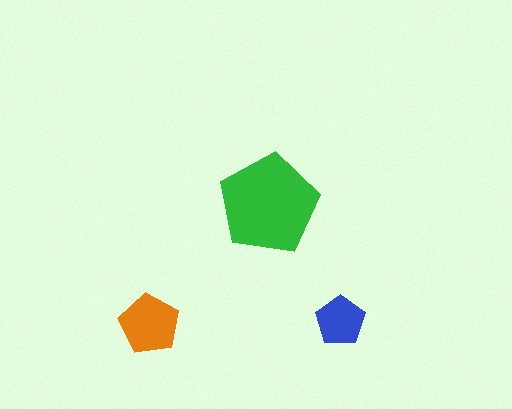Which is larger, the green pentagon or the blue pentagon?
The green one.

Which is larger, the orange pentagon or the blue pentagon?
The orange one.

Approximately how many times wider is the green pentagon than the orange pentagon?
About 1.5 times wider.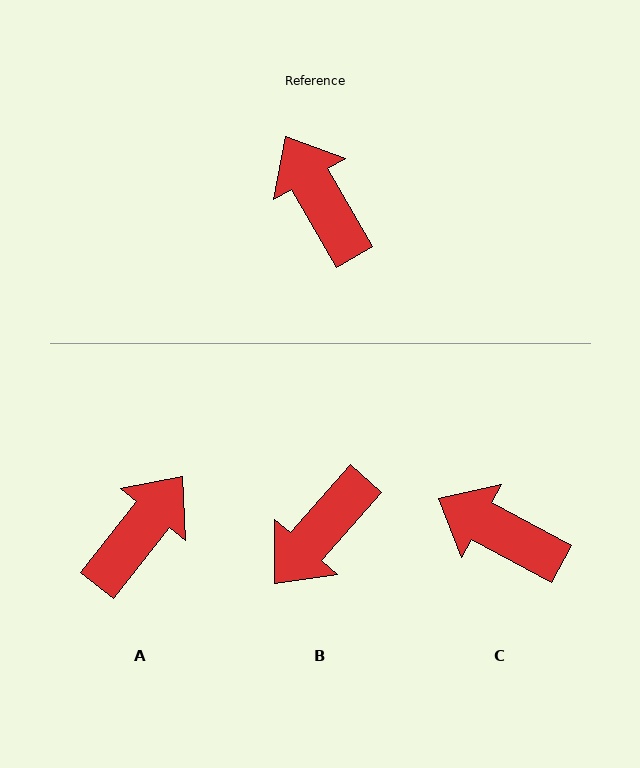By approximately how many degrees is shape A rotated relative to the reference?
Approximately 68 degrees clockwise.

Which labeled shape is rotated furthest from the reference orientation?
B, about 109 degrees away.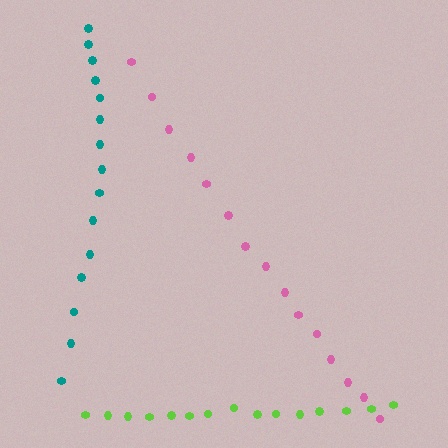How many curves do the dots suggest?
There are 3 distinct paths.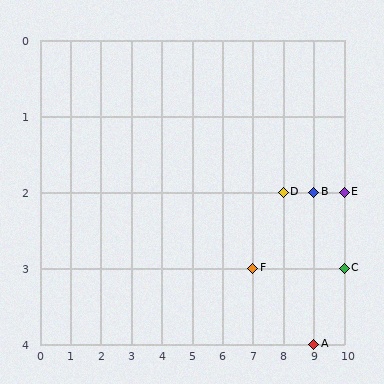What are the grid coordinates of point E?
Point E is at grid coordinates (10, 2).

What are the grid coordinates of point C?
Point C is at grid coordinates (10, 3).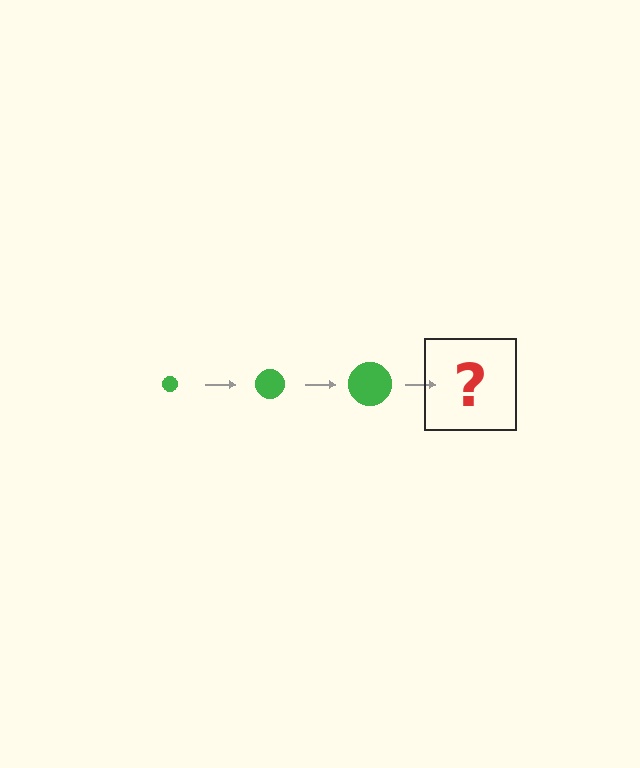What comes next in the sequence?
The next element should be a green circle, larger than the previous one.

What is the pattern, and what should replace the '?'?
The pattern is that the circle gets progressively larger each step. The '?' should be a green circle, larger than the previous one.